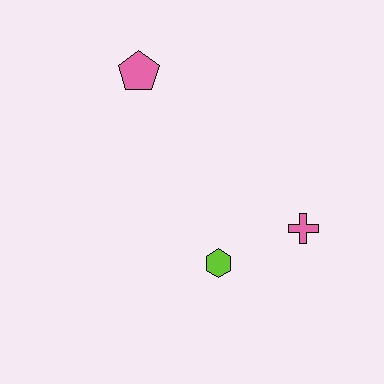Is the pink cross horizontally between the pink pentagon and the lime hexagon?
No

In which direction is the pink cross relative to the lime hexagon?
The pink cross is to the right of the lime hexagon.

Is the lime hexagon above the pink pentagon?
No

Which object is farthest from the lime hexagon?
The pink pentagon is farthest from the lime hexagon.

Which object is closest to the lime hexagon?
The pink cross is closest to the lime hexagon.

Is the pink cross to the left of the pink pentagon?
No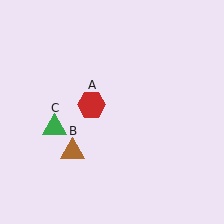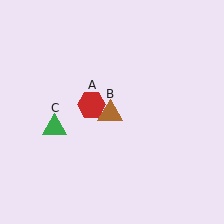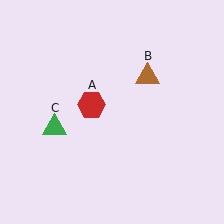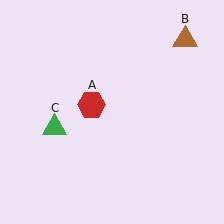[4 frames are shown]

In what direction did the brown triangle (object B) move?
The brown triangle (object B) moved up and to the right.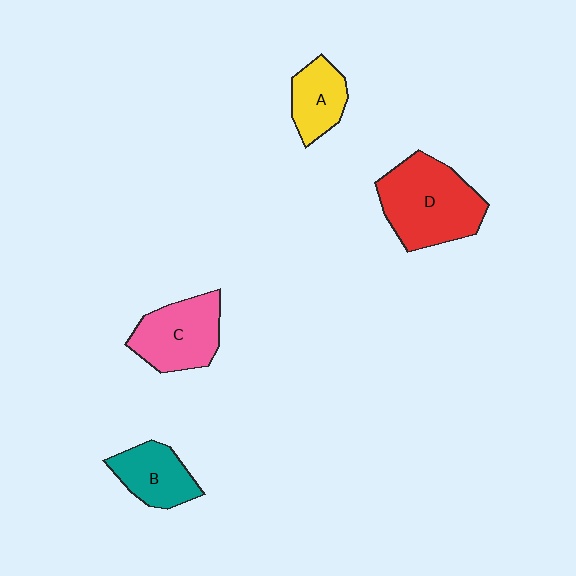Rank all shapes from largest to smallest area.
From largest to smallest: D (red), C (pink), B (teal), A (yellow).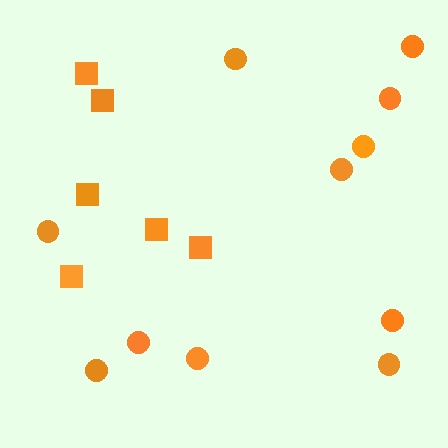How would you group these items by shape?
There are 2 groups: one group of circles (11) and one group of squares (6).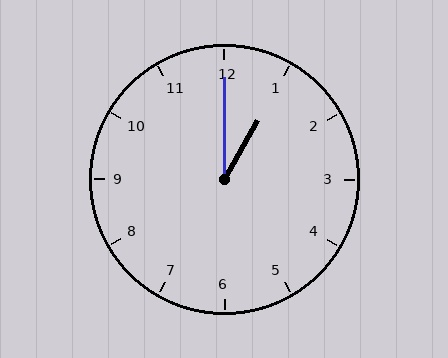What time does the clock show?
1:00.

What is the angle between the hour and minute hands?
Approximately 30 degrees.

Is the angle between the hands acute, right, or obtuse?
It is acute.